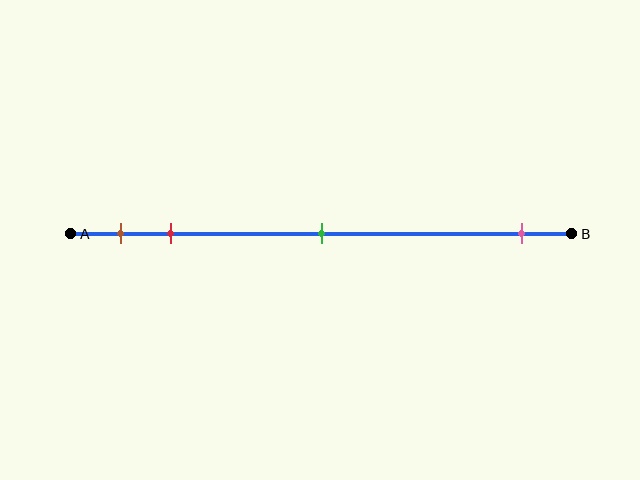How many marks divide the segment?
There are 4 marks dividing the segment.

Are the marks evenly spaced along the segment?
No, the marks are not evenly spaced.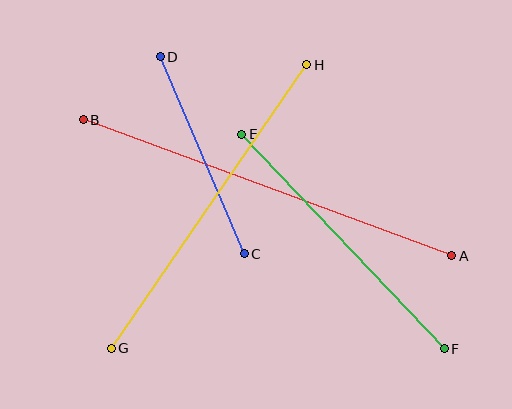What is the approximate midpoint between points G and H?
The midpoint is at approximately (209, 206) pixels.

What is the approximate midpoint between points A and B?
The midpoint is at approximately (267, 188) pixels.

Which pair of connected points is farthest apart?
Points A and B are farthest apart.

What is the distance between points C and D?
The distance is approximately 214 pixels.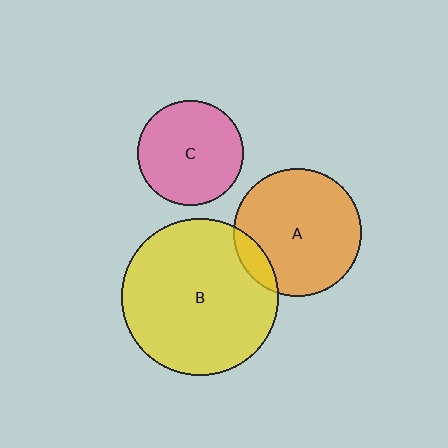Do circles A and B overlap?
Yes.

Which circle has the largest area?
Circle B (yellow).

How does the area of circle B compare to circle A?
Approximately 1.5 times.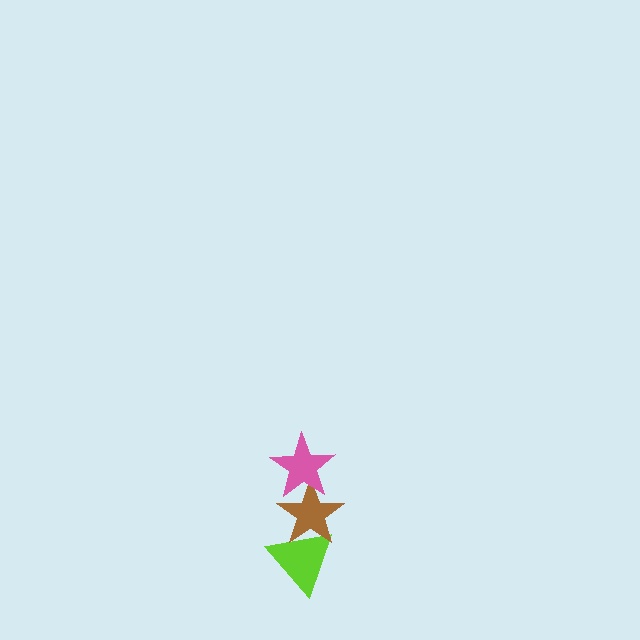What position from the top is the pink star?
The pink star is 1st from the top.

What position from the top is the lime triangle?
The lime triangle is 3rd from the top.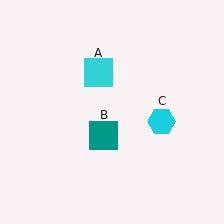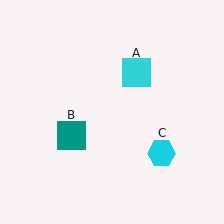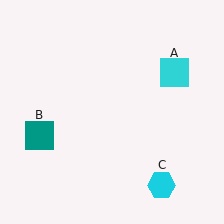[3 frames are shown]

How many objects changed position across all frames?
3 objects changed position: cyan square (object A), teal square (object B), cyan hexagon (object C).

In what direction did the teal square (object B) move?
The teal square (object B) moved left.